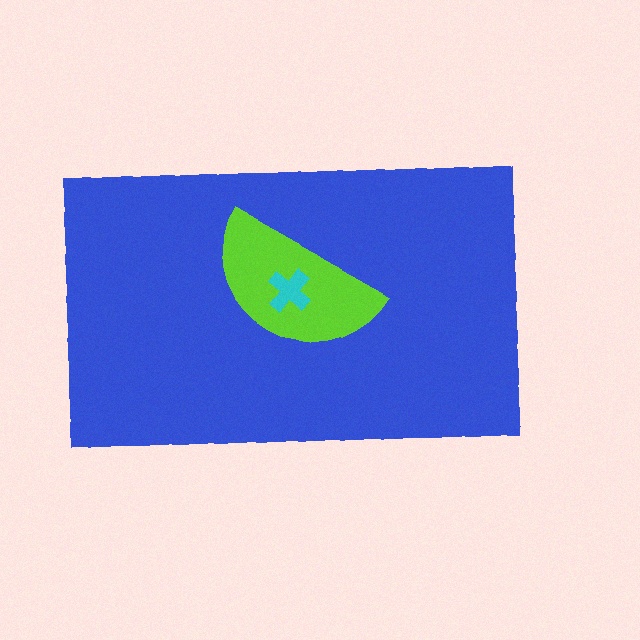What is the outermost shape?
The blue rectangle.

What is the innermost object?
The cyan cross.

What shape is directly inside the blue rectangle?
The lime semicircle.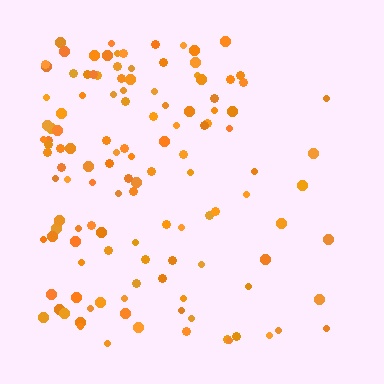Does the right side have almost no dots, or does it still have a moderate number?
Still a moderate number, just noticeably fewer than the left.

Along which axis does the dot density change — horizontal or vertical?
Horizontal.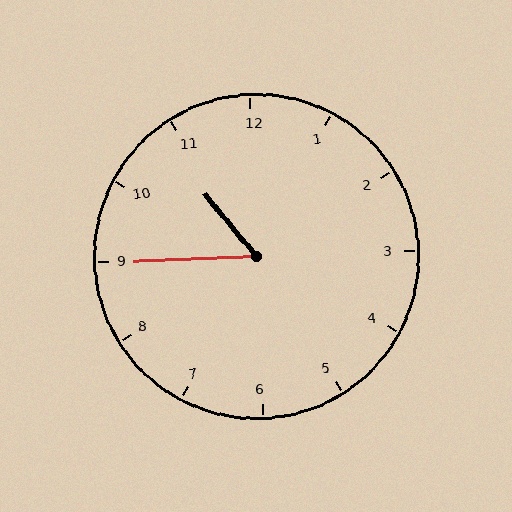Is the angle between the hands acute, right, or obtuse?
It is acute.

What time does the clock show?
10:45.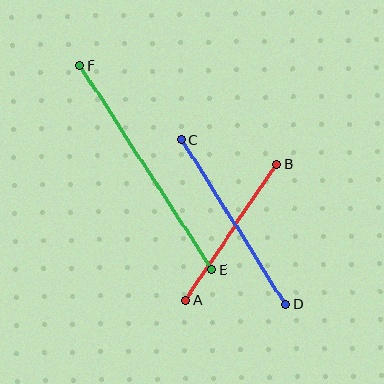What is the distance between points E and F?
The distance is approximately 243 pixels.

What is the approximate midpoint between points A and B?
The midpoint is at approximately (231, 232) pixels.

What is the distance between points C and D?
The distance is approximately 195 pixels.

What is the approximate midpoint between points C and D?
The midpoint is at approximately (233, 222) pixels.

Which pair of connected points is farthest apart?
Points E and F are farthest apart.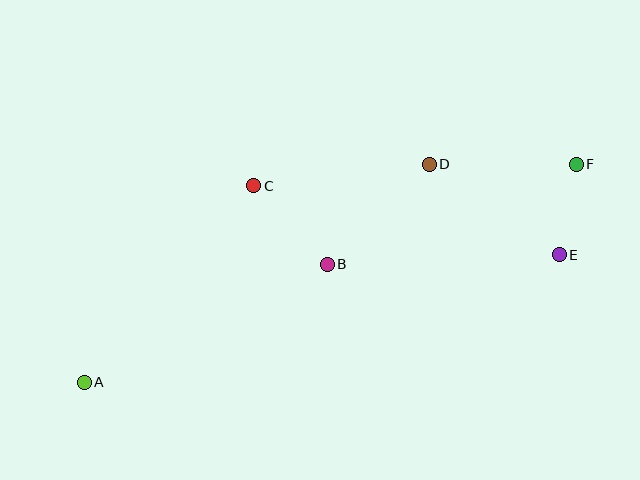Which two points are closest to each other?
Points E and F are closest to each other.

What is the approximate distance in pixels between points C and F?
The distance between C and F is approximately 324 pixels.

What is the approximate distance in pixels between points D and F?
The distance between D and F is approximately 147 pixels.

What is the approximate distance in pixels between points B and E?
The distance between B and E is approximately 232 pixels.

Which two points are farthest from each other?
Points A and F are farthest from each other.